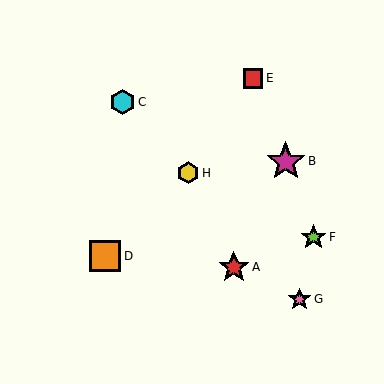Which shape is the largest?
The magenta star (labeled B) is the largest.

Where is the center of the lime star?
The center of the lime star is at (313, 237).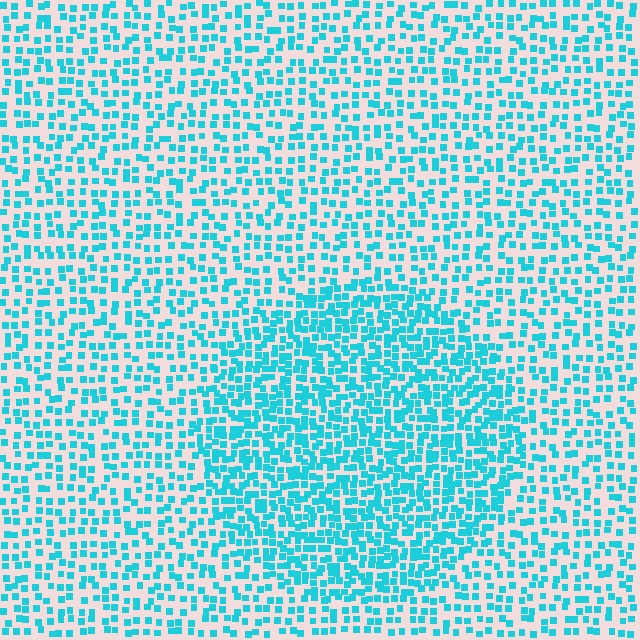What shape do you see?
I see a circle.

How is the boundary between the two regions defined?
The boundary is defined by a change in element density (approximately 1.8x ratio). All elements are the same color, size, and shape.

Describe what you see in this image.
The image contains small cyan elements arranged at two different densities. A circle-shaped region is visible where the elements are more densely packed than the surrounding area.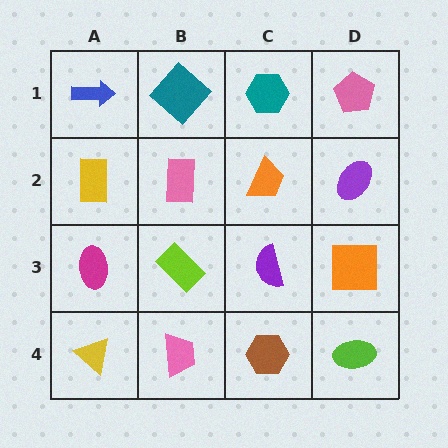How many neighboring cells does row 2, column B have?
4.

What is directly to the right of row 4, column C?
A lime ellipse.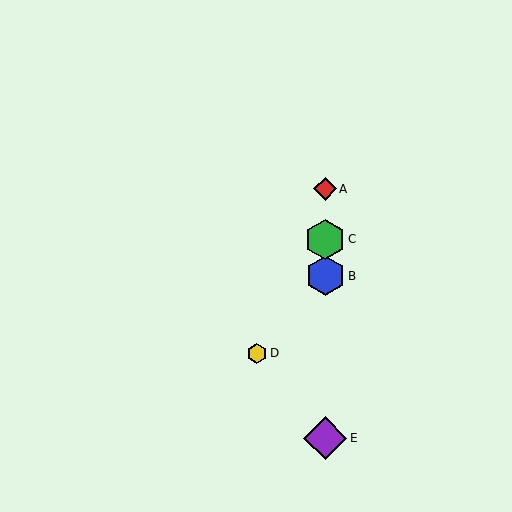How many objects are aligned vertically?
4 objects (A, B, C, E) are aligned vertically.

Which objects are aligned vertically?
Objects A, B, C, E are aligned vertically.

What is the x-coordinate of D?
Object D is at x≈257.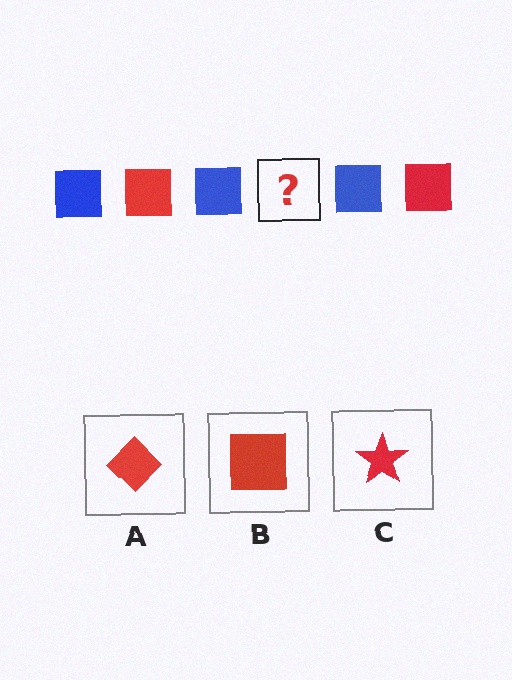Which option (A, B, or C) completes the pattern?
B.